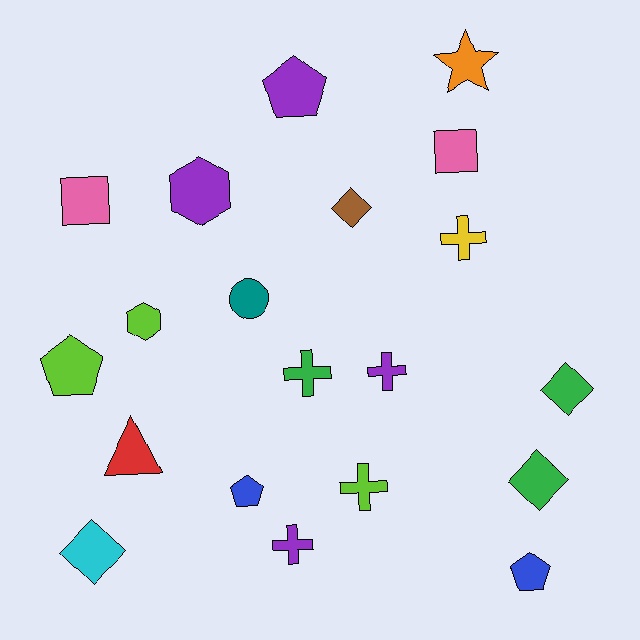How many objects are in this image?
There are 20 objects.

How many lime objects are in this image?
There are 3 lime objects.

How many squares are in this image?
There are 2 squares.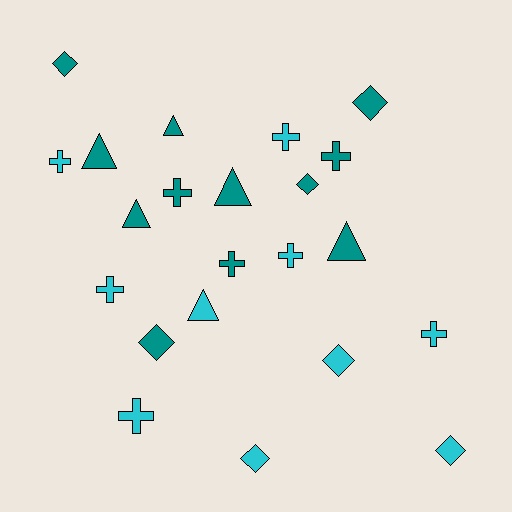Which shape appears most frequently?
Cross, with 9 objects.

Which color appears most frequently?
Teal, with 12 objects.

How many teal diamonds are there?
There are 4 teal diamonds.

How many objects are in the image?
There are 22 objects.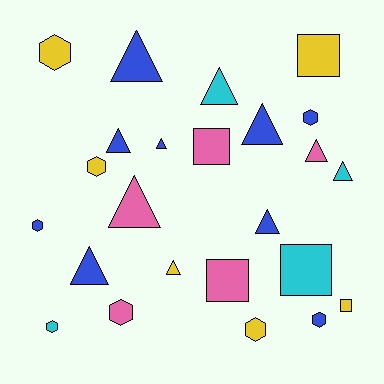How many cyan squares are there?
There is 1 cyan square.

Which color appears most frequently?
Blue, with 9 objects.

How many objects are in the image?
There are 24 objects.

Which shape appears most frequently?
Triangle, with 11 objects.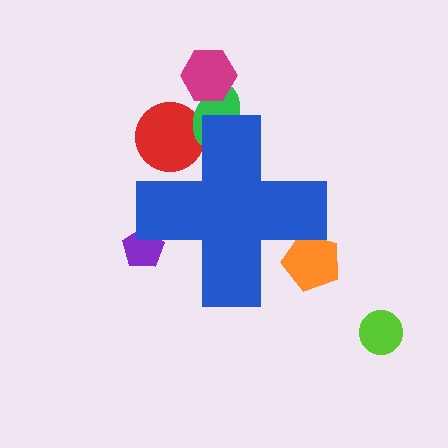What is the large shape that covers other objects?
A blue cross.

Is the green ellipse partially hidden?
Yes, the green ellipse is partially hidden behind the blue cross.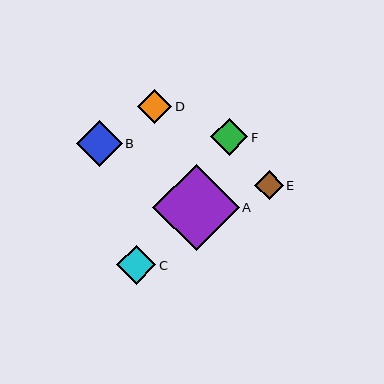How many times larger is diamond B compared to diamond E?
Diamond B is approximately 1.6 times the size of diamond E.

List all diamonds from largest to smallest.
From largest to smallest: A, B, C, F, D, E.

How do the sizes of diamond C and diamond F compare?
Diamond C and diamond F are approximately the same size.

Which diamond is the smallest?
Diamond E is the smallest with a size of approximately 29 pixels.